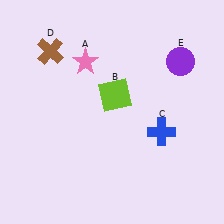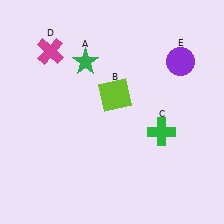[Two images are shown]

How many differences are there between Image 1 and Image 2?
There are 3 differences between the two images.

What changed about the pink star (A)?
In Image 1, A is pink. In Image 2, it changed to green.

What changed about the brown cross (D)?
In Image 1, D is brown. In Image 2, it changed to magenta.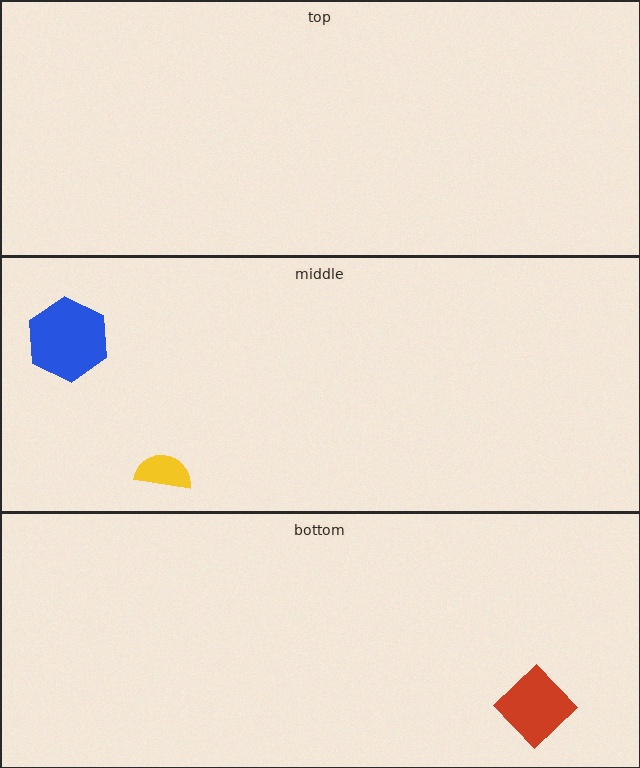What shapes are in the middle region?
The blue hexagon, the yellow semicircle.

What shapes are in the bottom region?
The red diamond.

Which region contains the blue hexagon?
The middle region.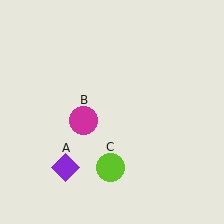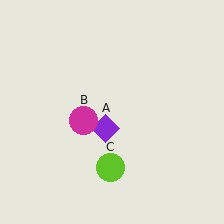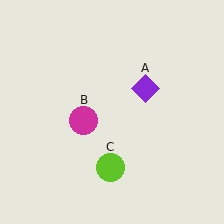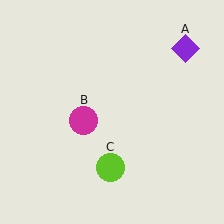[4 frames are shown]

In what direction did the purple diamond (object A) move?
The purple diamond (object A) moved up and to the right.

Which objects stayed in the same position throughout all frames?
Magenta circle (object B) and lime circle (object C) remained stationary.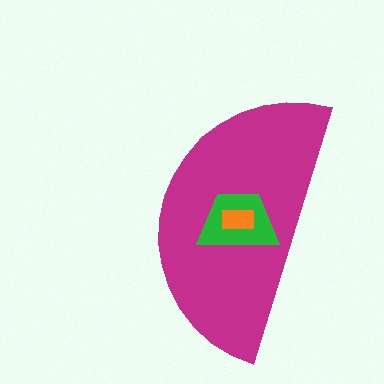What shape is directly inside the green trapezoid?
The orange rectangle.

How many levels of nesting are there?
3.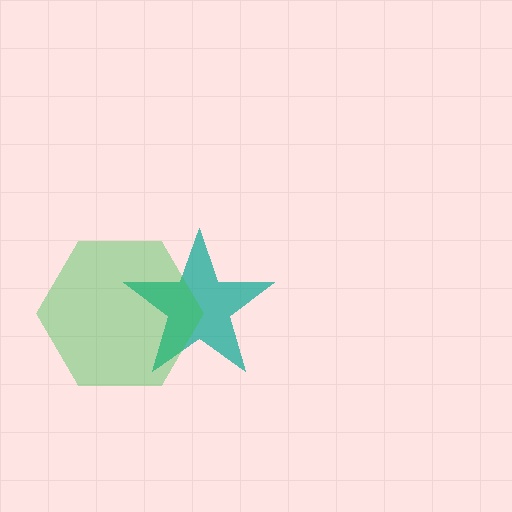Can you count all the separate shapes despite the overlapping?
Yes, there are 2 separate shapes.